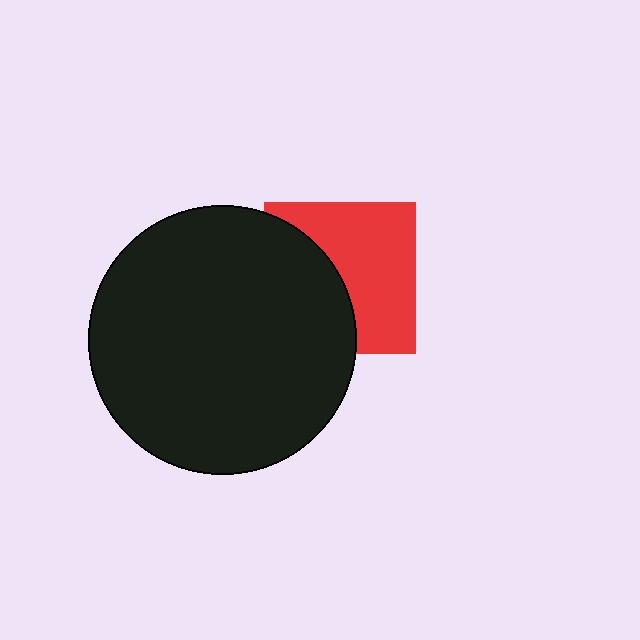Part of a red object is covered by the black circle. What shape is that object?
It is a square.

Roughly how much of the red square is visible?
About half of it is visible (roughly 56%).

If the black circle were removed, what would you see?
You would see the complete red square.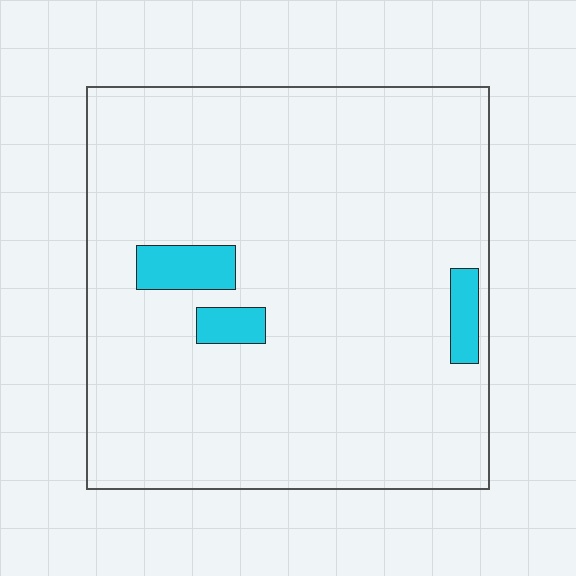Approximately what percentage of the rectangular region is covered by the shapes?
Approximately 5%.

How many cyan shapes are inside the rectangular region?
3.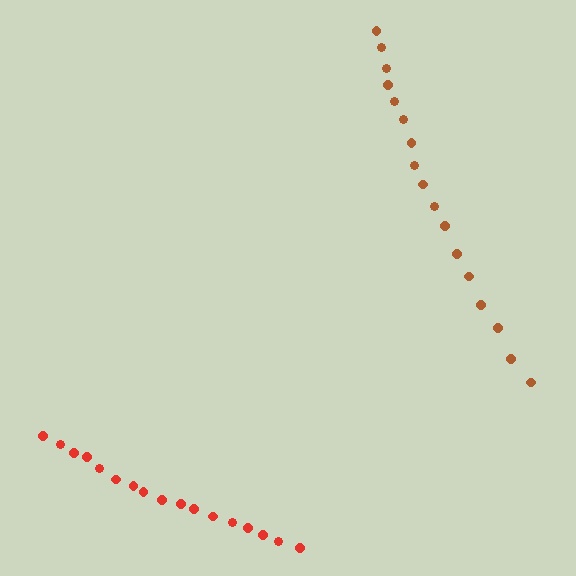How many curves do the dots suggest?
There are 2 distinct paths.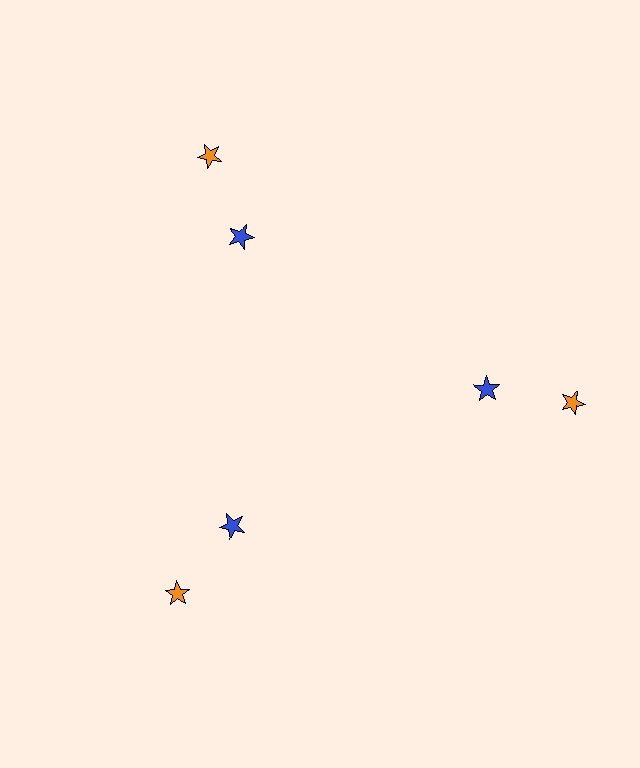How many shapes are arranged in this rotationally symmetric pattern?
There are 6 shapes, arranged in 3 groups of 2.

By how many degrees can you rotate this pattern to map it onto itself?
The pattern maps onto itself every 120 degrees of rotation.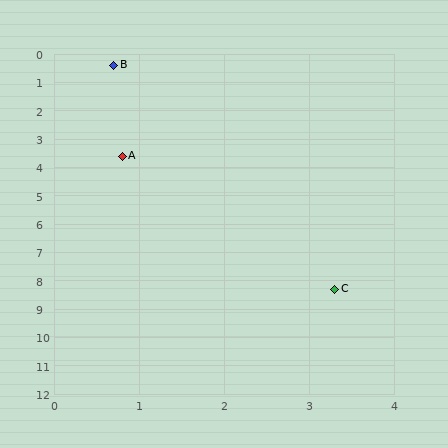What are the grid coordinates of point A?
Point A is at approximately (0.8, 3.6).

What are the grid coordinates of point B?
Point B is at approximately (0.7, 0.4).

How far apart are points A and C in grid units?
Points A and C are about 5.3 grid units apart.